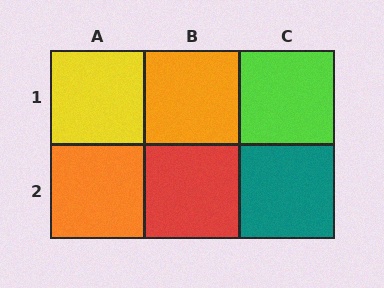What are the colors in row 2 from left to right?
Orange, red, teal.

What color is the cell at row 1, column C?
Lime.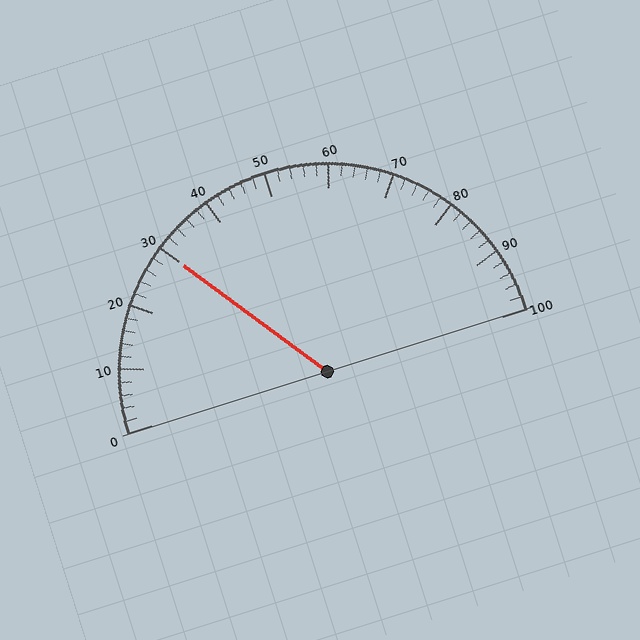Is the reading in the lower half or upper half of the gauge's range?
The reading is in the lower half of the range (0 to 100).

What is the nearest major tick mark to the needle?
The nearest major tick mark is 30.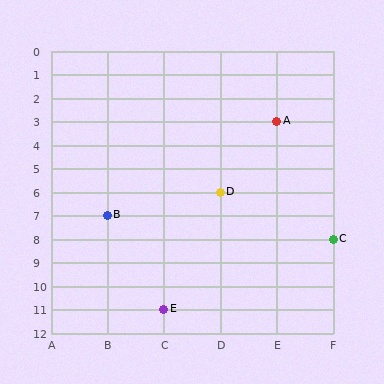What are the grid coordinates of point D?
Point D is at grid coordinates (D, 6).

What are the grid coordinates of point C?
Point C is at grid coordinates (F, 8).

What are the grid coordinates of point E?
Point E is at grid coordinates (C, 11).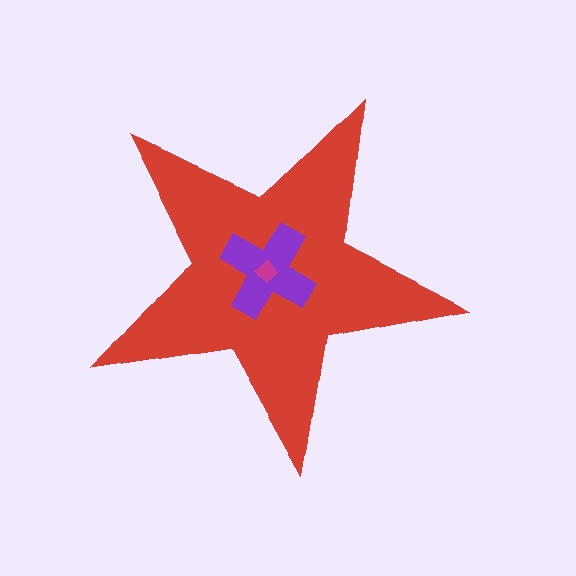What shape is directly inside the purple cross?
The magenta diamond.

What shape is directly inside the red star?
The purple cross.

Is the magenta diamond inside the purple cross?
Yes.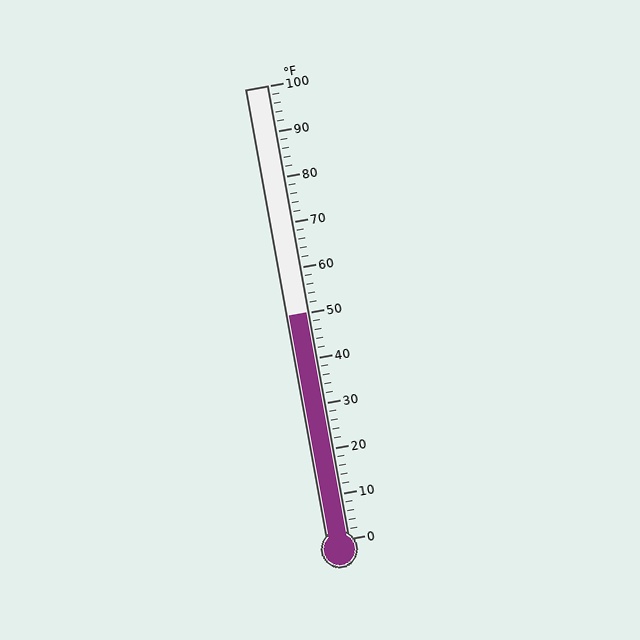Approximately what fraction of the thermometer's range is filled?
The thermometer is filled to approximately 50% of its range.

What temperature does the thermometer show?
The thermometer shows approximately 50°F.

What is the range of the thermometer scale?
The thermometer scale ranges from 0°F to 100°F.